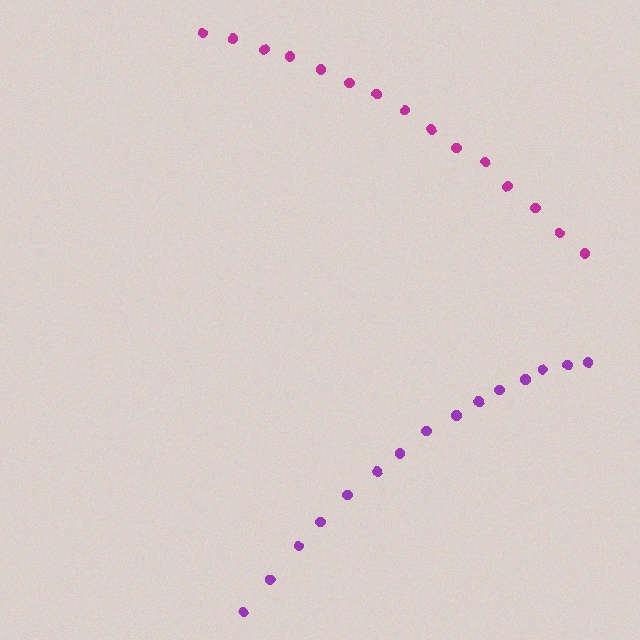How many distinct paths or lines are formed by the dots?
There are 2 distinct paths.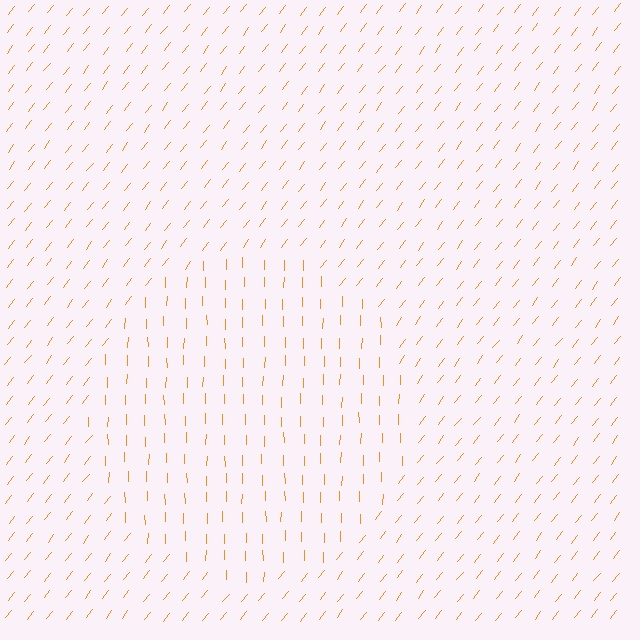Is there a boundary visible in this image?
Yes, there is a texture boundary formed by a change in line orientation.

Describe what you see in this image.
The image is filled with small orange line segments. A circle region in the image has lines oriented differently from the surrounding lines, creating a visible texture boundary.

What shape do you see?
I see a circle.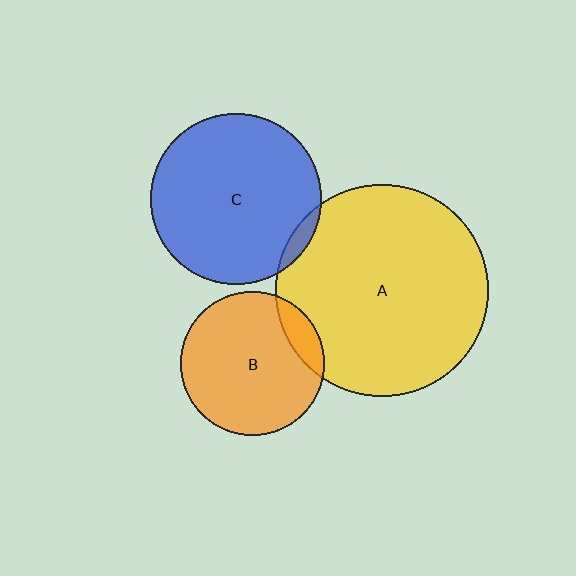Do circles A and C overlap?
Yes.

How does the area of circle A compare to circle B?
Approximately 2.2 times.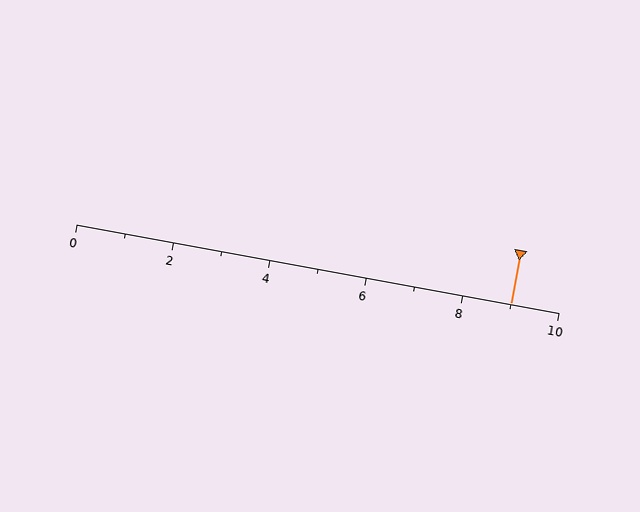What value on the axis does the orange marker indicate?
The marker indicates approximately 9.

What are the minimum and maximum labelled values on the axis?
The axis runs from 0 to 10.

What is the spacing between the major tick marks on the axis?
The major ticks are spaced 2 apart.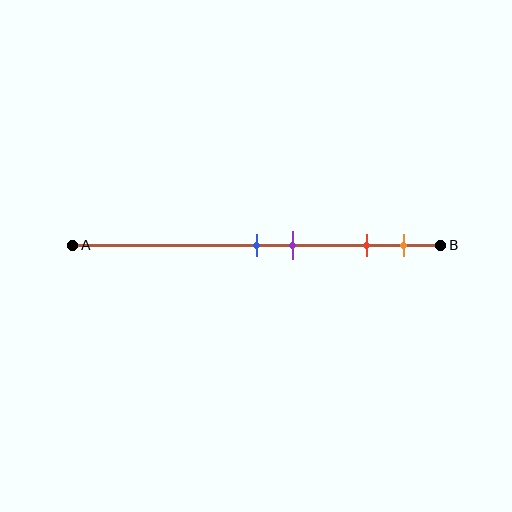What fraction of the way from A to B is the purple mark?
The purple mark is approximately 60% (0.6) of the way from A to B.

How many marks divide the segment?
There are 4 marks dividing the segment.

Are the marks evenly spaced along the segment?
No, the marks are not evenly spaced.